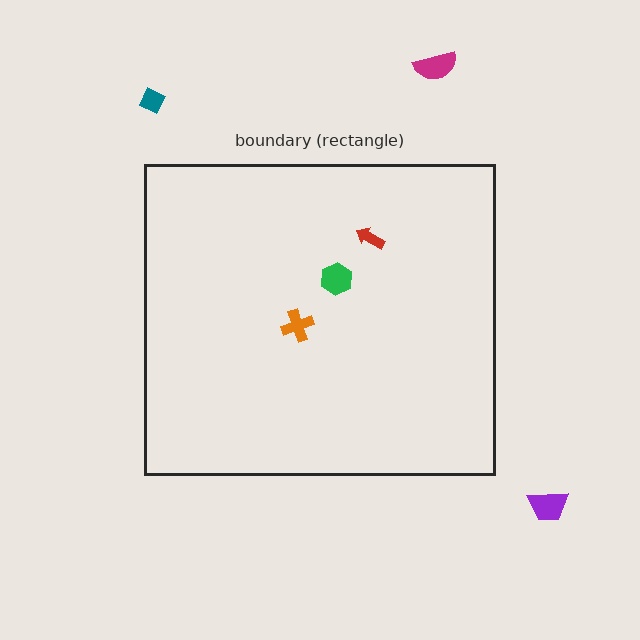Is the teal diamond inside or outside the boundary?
Outside.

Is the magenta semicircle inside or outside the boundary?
Outside.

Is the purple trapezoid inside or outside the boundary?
Outside.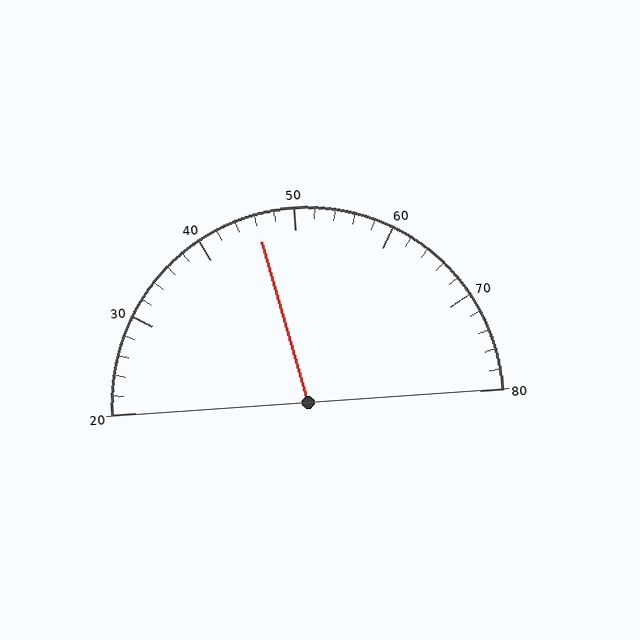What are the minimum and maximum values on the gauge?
The gauge ranges from 20 to 80.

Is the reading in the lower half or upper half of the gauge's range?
The reading is in the lower half of the range (20 to 80).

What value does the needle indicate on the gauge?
The needle indicates approximately 46.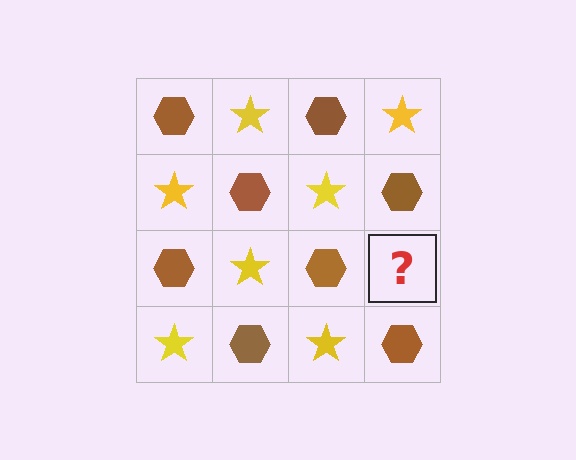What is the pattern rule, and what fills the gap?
The rule is that it alternates brown hexagon and yellow star in a checkerboard pattern. The gap should be filled with a yellow star.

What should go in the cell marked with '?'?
The missing cell should contain a yellow star.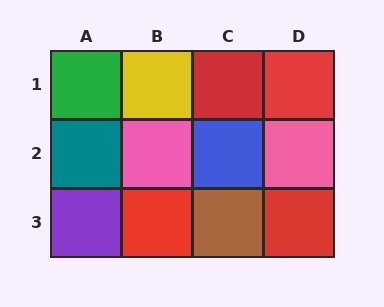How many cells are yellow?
1 cell is yellow.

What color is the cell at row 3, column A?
Purple.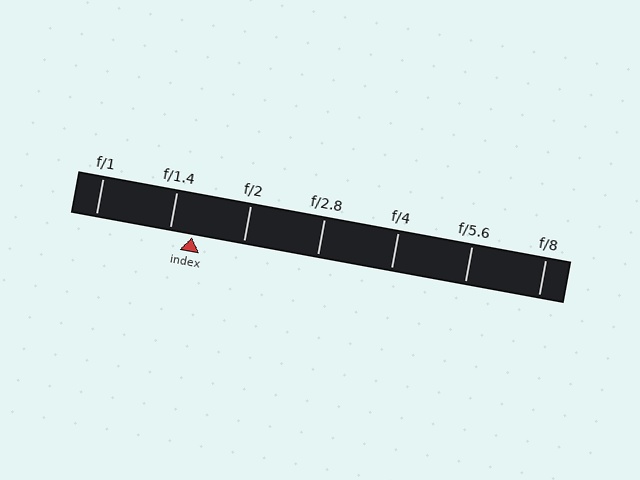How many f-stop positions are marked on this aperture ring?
There are 7 f-stop positions marked.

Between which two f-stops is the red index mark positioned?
The index mark is between f/1.4 and f/2.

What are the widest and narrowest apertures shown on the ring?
The widest aperture shown is f/1 and the narrowest is f/8.